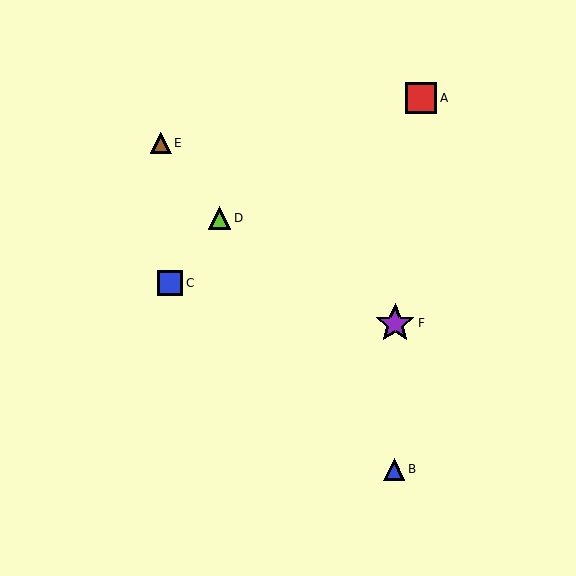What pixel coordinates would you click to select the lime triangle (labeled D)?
Click at (220, 218) to select the lime triangle D.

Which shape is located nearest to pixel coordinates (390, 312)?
The purple star (labeled F) at (395, 323) is nearest to that location.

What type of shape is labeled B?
Shape B is a blue triangle.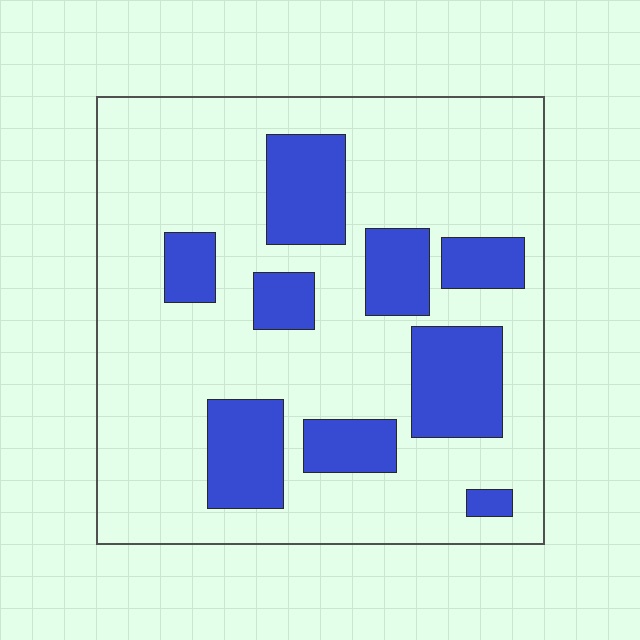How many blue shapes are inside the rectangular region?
9.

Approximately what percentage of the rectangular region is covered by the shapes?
Approximately 25%.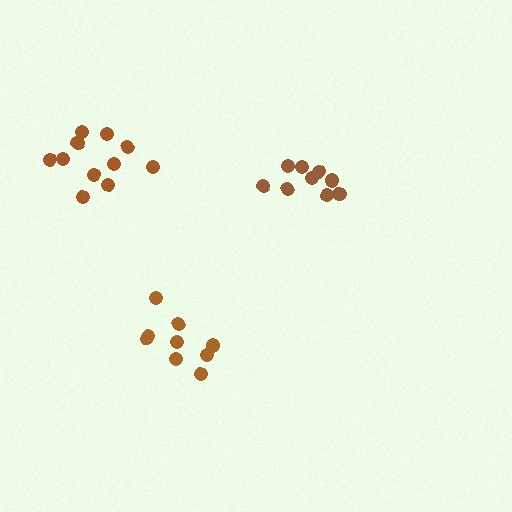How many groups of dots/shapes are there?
There are 3 groups.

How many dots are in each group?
Group 1: 9 dots, Group 2: 9 dots, Group 3: 11 dots (29 total).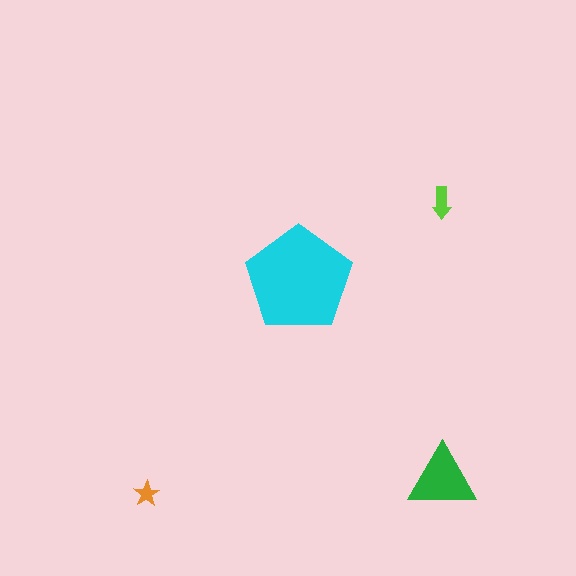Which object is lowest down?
The orange star is bottommost.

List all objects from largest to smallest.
The cyan pentagon, the green triangle, the lime arrow, the orange star.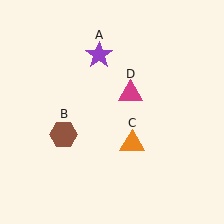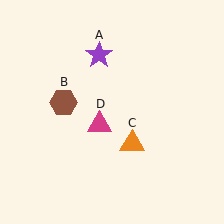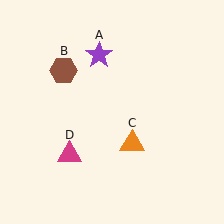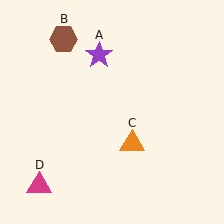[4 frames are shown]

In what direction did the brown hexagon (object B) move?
The brown hexagon (object B) moved up.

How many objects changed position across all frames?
2 objects changed position: brown hexagon (object B), magenta triangle (object D).